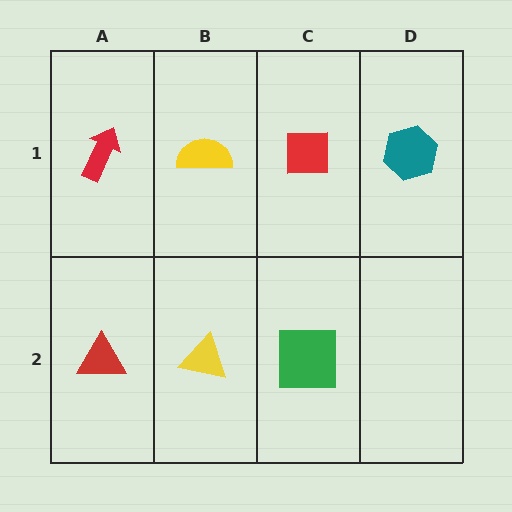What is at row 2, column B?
A yellow triangle.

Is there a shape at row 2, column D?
No, that cell is empty.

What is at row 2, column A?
A red triangle.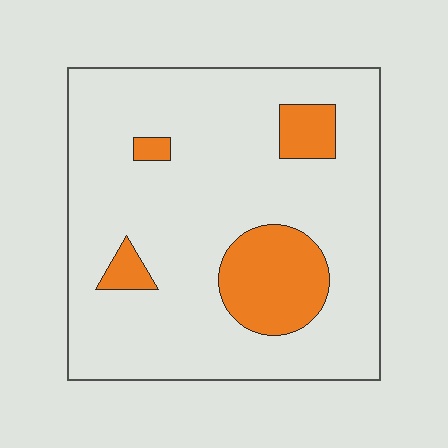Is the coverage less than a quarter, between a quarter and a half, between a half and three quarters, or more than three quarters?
Less than a quarter.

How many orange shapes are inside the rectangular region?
4.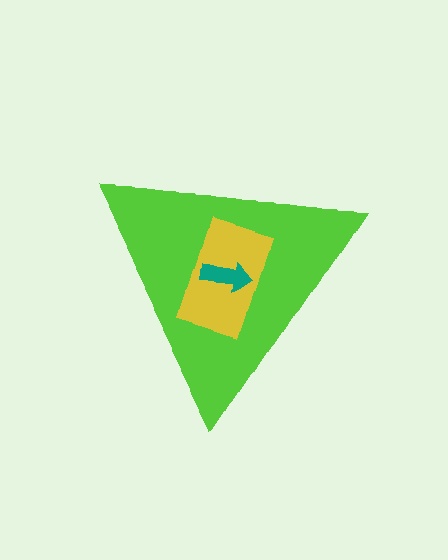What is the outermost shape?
The lime triangle.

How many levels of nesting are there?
3.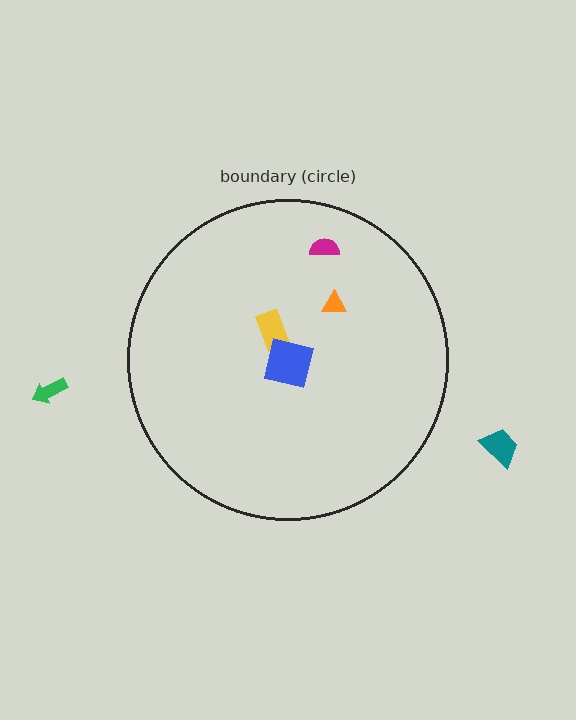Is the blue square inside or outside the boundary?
Inside.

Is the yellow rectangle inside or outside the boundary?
Inside.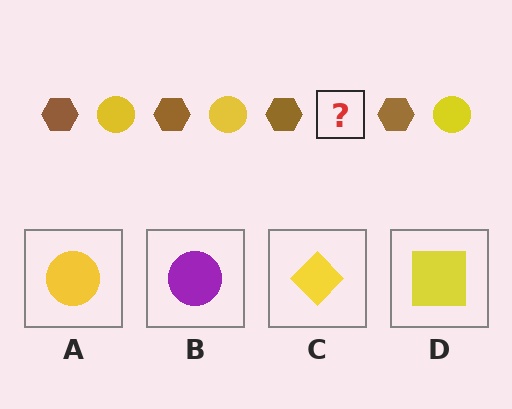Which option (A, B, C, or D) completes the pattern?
A.